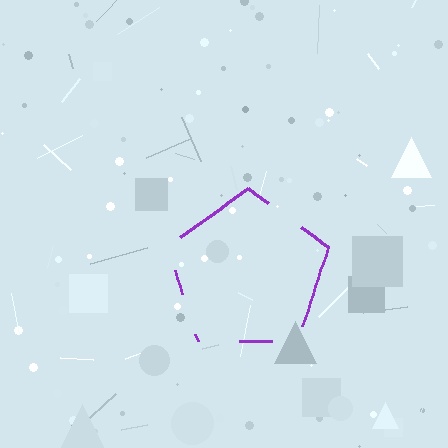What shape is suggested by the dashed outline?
The dashed outline suggests a pentagon.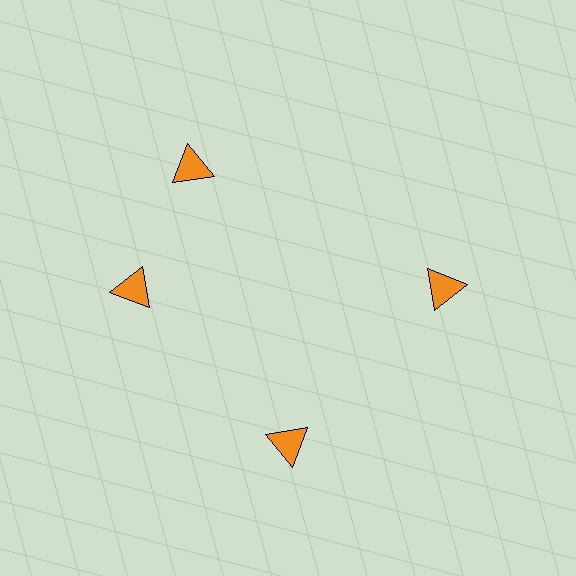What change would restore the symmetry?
The symmetry would be restored by rotating it back into even spacing with its neighbors so that all 4 triangles sit at equal angles and equal distance from the center.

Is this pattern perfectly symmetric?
No. The 4 orange triangles are arranged in a ring, but one element near the 12 o'clock position is rotated out of alignment along the ring, breaking the 4-fold rotational symmetry.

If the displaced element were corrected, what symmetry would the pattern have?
It would have 4-fold rotational symmetry — the pattern would map onto itself every 90 degrees.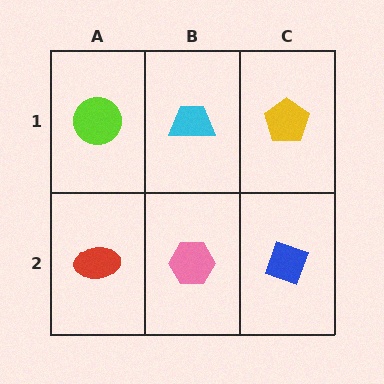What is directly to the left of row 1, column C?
A cyan trapezoid.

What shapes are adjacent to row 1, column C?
A blue diamond (row 2, column C), a cyan trapezoid (row 1, column B).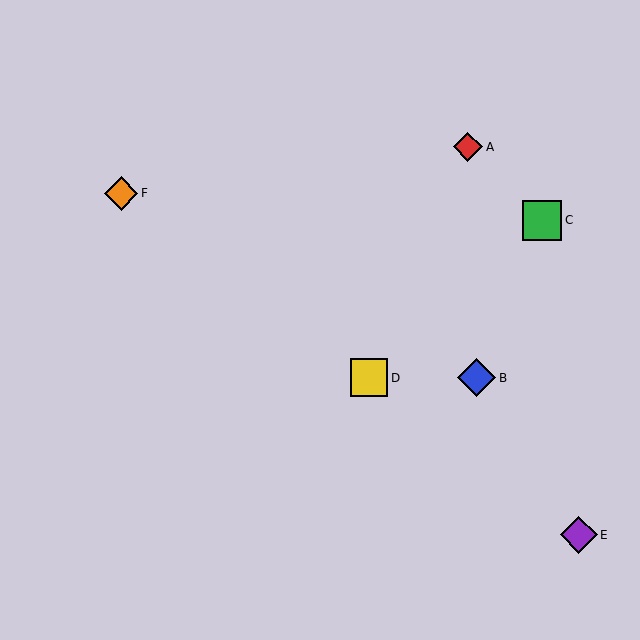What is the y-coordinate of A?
Object A is at y≈147.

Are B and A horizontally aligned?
No, B is at y≈378 and A is at y≈147.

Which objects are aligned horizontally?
Objects B, D are aligned horizontally.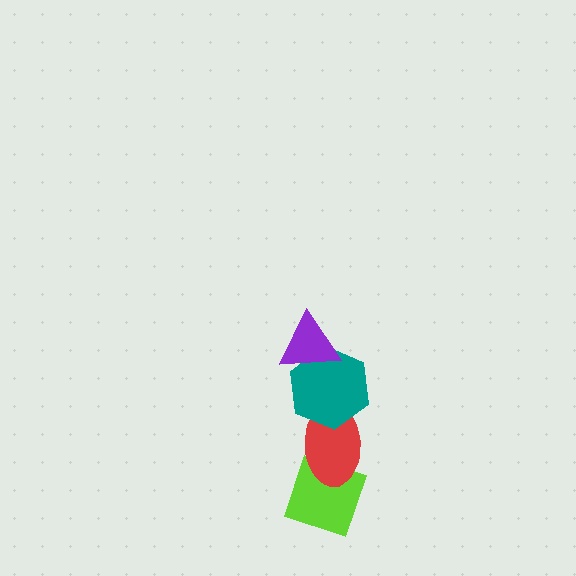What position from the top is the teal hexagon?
The teal hexagon is 2nd from the top.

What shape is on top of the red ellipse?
The teal hexagon is on top of the red ellipse.